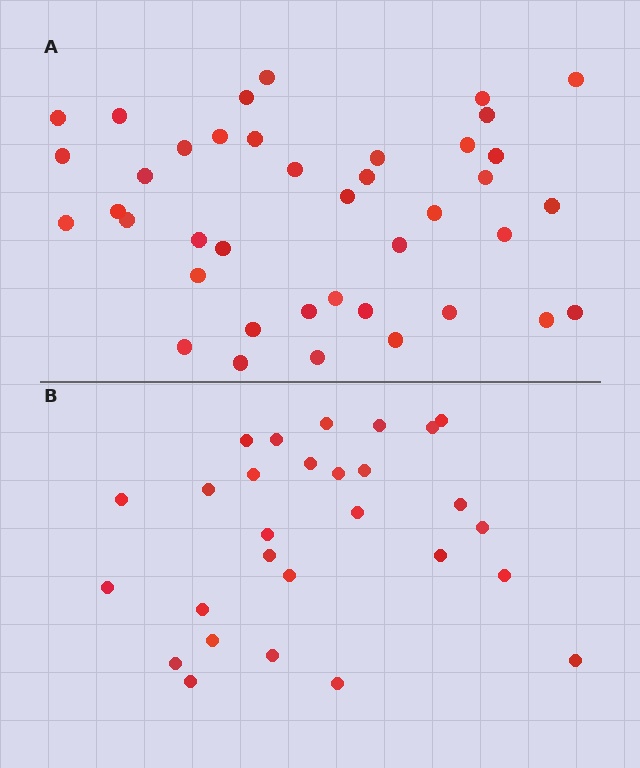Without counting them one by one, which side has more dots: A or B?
Region A (the top region) has more dots.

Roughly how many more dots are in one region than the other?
Region A has roughly 12 or so more dots than region B.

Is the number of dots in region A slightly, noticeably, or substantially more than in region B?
Region A has noticeably more, but not dramatically so. The ratio is roughly 1.4 to 1.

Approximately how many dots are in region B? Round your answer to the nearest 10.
About 30 dots. (The exact count is 28, which rounds to 30.)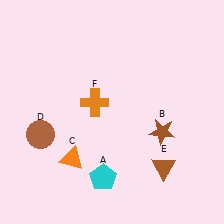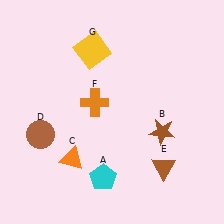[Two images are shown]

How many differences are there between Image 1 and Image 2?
There is 1 difference between the two images.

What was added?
A yellow square (G) was added in Image 2.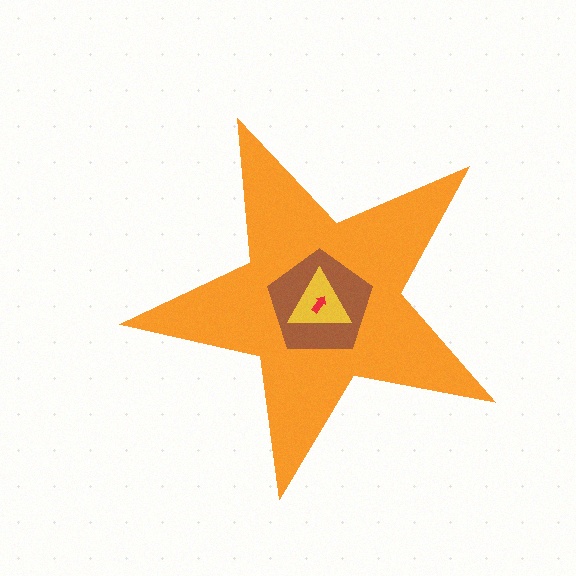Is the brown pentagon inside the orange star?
Yes.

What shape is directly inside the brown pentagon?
The yellow triangle.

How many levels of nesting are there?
4.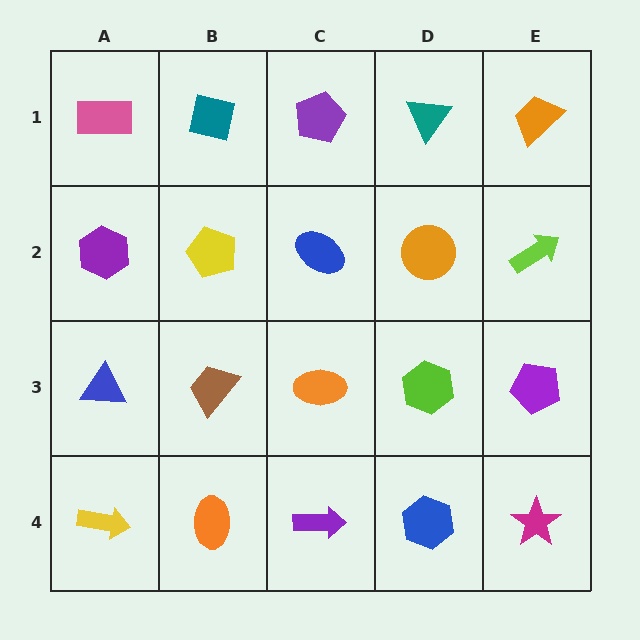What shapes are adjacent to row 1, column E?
A lime arrow (row 2, column E), a teal triangle (row 1, column D).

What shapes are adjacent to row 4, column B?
A brown trapezoid (row 3, column B), a yellow arrow (row 4, column A), a purple arrow (row 4, column C).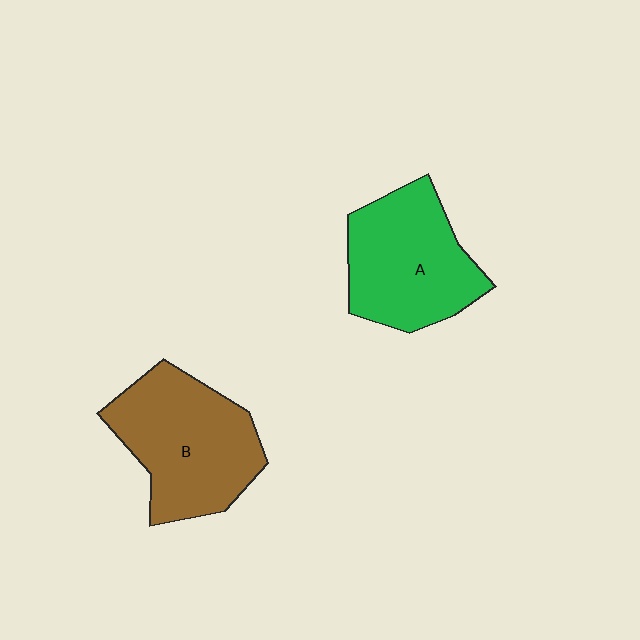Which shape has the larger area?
Shape B (brown).